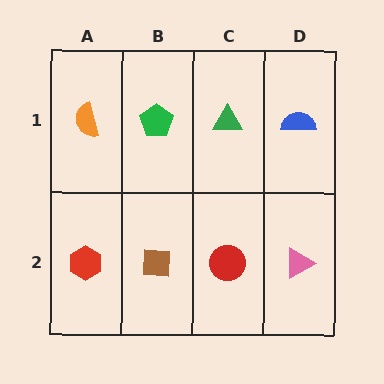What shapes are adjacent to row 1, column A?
A red hexagon (row 2, column A), a green pentagon (row 1, column B).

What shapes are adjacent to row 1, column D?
A pink triangle (row 2, column D), a green triangle (row 1, column C).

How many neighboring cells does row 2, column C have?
3.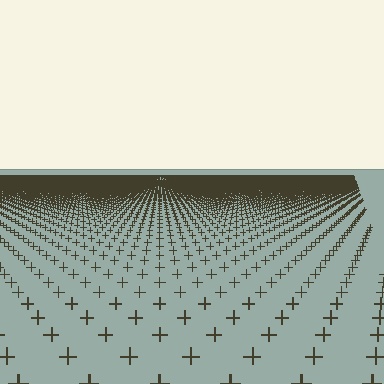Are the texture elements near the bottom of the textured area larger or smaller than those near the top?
Larger. Near the bottom, elements are closer to the viewer and appear at a bigger on-screen size.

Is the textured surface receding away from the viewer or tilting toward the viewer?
The surface is receding away from the viewer. Texture elements get smaller and denser toward the top.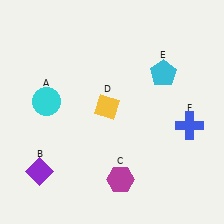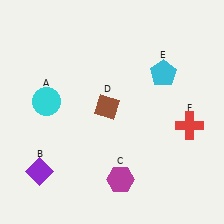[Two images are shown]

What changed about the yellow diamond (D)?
In Image 1, D is yellow. In Image 2, it changed to brown.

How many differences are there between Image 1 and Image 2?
There are 2 differences between the two images.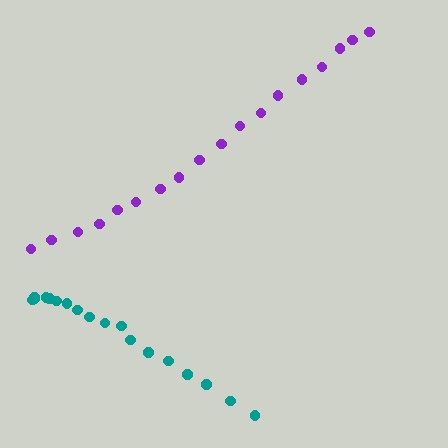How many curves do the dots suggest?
There are 2 distinct paths.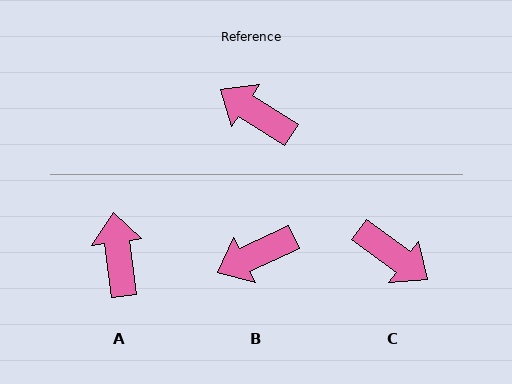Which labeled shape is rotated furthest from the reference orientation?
C, about 177 degrees away.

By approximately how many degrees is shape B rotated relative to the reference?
Approximately 58 degrees counter-clockwise.